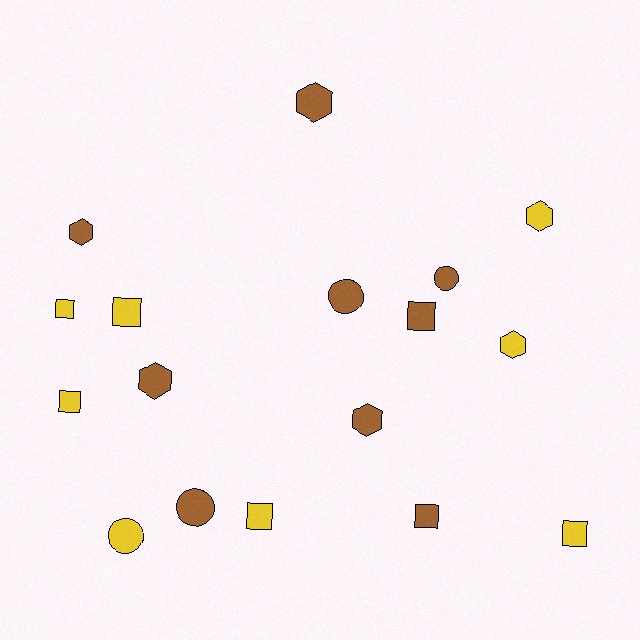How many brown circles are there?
There are 3 brown circles.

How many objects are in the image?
There are 17 objects.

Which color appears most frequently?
Brown, with 9 objects.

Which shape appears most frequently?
Square, with 7 objects.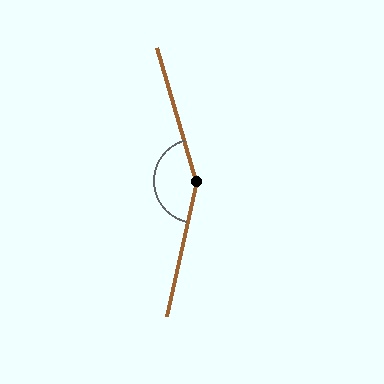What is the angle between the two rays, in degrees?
Approximately 151 degrees.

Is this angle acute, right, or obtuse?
It is obtuse.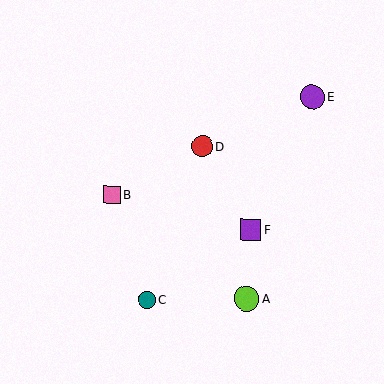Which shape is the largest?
The lime circle (labeled A) is the largest.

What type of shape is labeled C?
Shape C is a teal circle.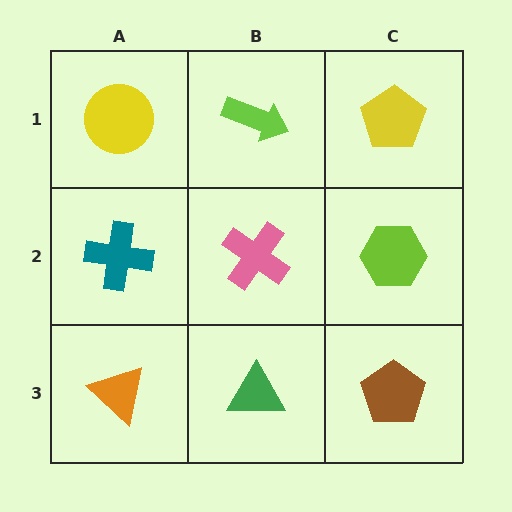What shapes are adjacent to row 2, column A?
A yellow circle (row 1, column A), an orange triangle (row 3, column A), a pink cross (row 2, column B).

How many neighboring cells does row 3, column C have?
2.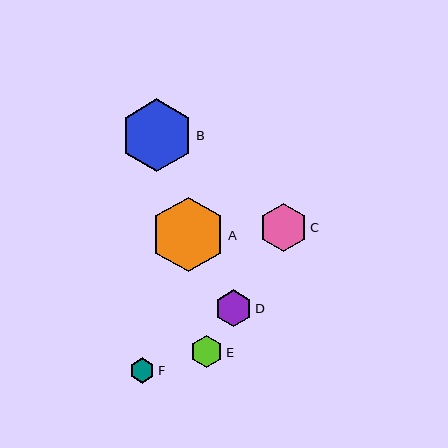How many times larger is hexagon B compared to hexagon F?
Hexagon B is approximately 2.9 times the size of hexagon F.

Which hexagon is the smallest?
Hexagon F is the smallest with a size of approximately 25 pixels.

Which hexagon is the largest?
Hexagon A is the largest with a size of approximately 74 pixels.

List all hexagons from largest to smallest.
From largest to smallest: A, B, C, D, E, F.